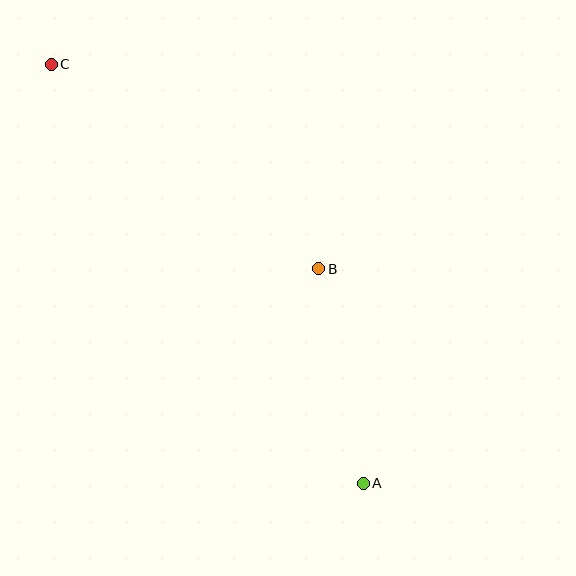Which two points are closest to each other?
Points A and B are closest to each other.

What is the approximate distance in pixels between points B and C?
The distance between B and C is approximately 337 pixels.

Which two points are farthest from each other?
Points A and C are farthest from each other.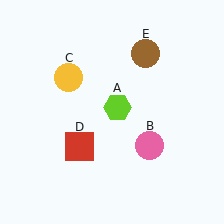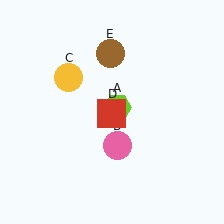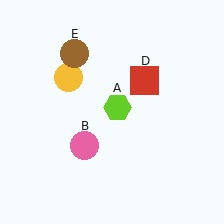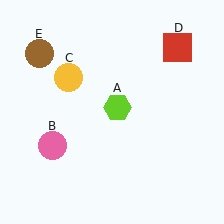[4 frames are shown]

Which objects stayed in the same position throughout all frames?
Lime hexagon (object A) and yellow circle (object C) remained stationary.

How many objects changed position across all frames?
3 objects changed position: pink circle (object B), red square (object D), brown circle (object E).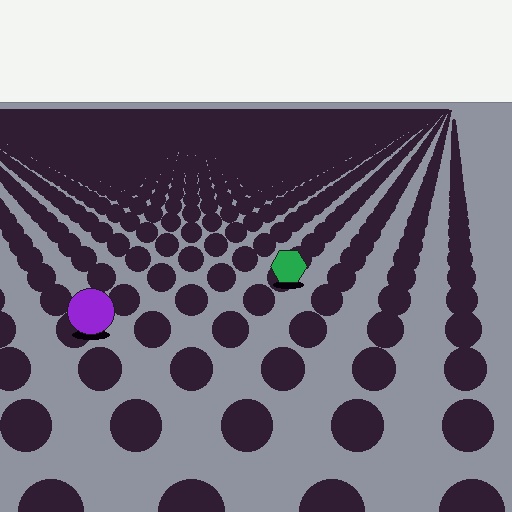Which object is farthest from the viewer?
The green hexagon is farthest from the viewer. It appears smaller and the ground texture around it is denser.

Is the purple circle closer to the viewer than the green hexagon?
Yes. The purple circle is closer — you can tell from the texture gradient: the ground texture is coarser near it.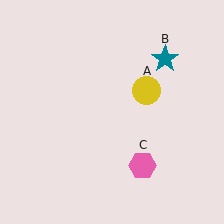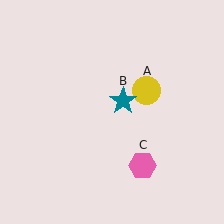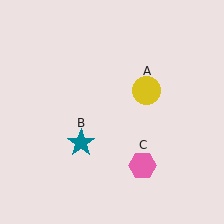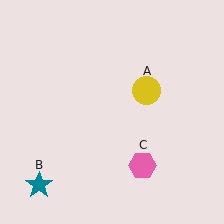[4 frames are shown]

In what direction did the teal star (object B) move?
The teal star (object B) moved down and to the left.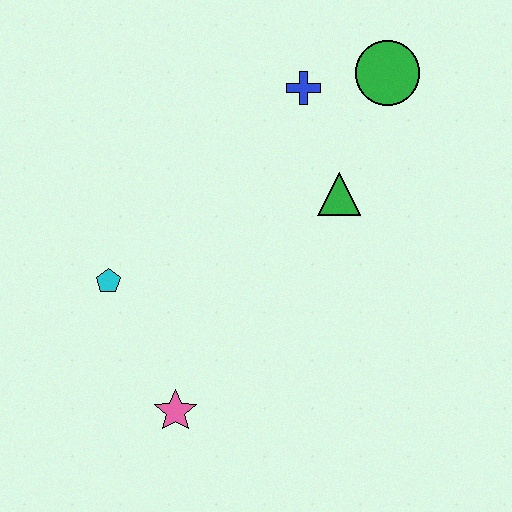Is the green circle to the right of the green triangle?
Yes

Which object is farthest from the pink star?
The green circle is farthest from the pink star.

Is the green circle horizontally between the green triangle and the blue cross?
No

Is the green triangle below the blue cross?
Yes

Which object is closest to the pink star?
The cyan pentagon is closest to the pink star.